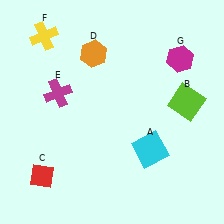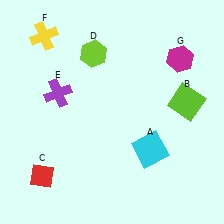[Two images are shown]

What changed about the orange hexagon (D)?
In Image 1, D is orange. In Image 2, it changed to lime.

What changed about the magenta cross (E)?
In Image 1, E is magenta. In Image 2, it changed to purple.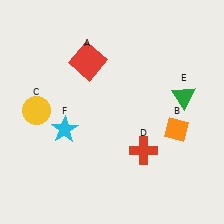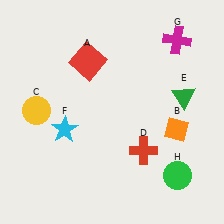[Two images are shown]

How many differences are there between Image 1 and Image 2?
There are 2 differences between the two images.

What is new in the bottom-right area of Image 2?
A green circle (H) was added in the bottom-right area of Image 2.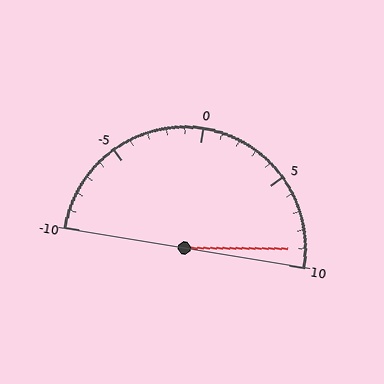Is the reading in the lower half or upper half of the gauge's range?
The reading is in the upper half of the range (-10 to 10).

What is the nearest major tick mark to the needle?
The nearest major tick mark is 10.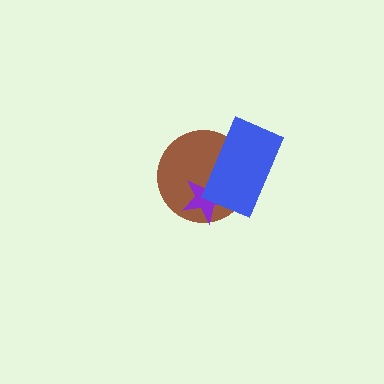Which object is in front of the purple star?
The blue rectangle is in front of the purple star.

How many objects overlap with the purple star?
2 objects overlap with the purple star.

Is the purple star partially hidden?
Yes, it is partially covered by another shape.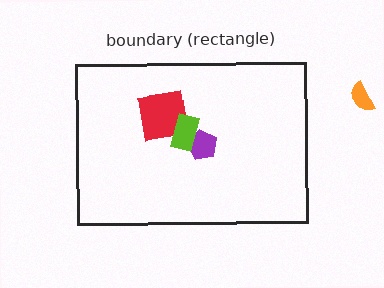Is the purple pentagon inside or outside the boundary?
Inside.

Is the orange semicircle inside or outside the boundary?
Outside.